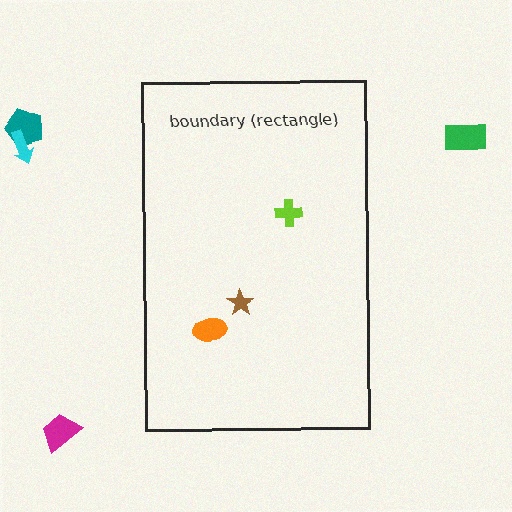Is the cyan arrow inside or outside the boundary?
Outside.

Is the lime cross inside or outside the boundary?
Inside.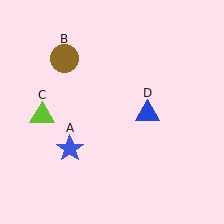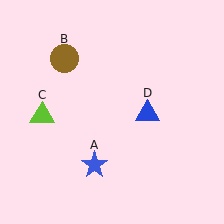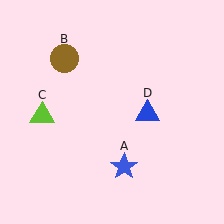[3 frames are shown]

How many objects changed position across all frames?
1 object changed position: blue star (object A).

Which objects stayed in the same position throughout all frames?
Brown circle (object B) and lime triangle (object C) and blue triangle (object D) remained stationary.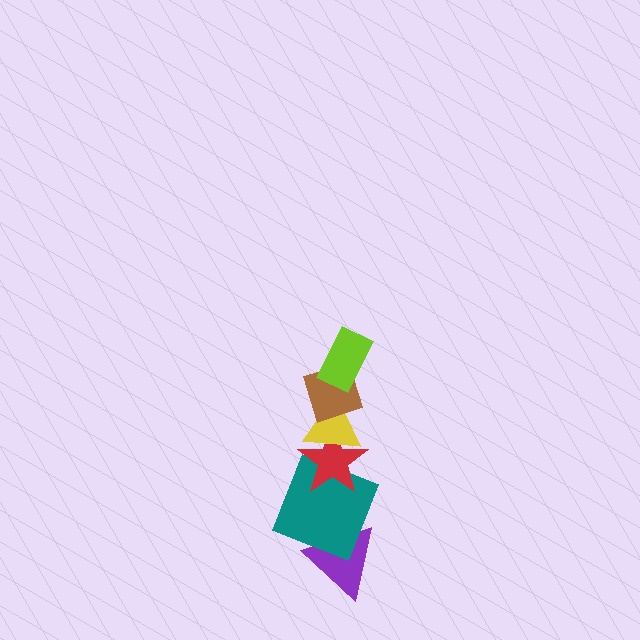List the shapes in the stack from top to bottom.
From top to bottom: the lime rectangle, the brown diamond, the yellow triangle, the red star, the teal square, the purple triangle.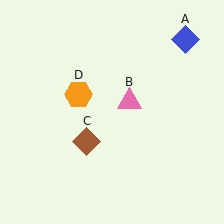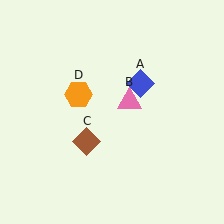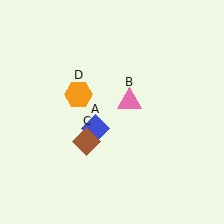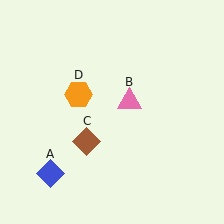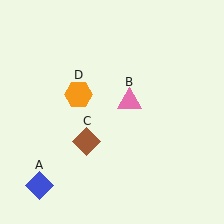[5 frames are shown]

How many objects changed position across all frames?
1 object changed position: blue diamond (object A).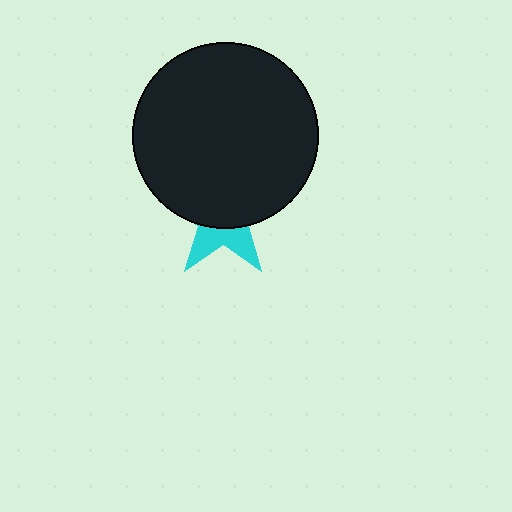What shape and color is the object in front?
The object in front is a black circle.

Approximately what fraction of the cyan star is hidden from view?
Roughly 65% of the cyan star is hidden behind the black circle.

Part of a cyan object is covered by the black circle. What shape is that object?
It is a star.